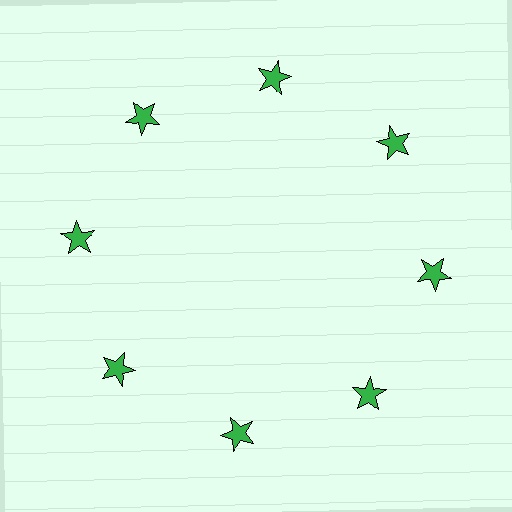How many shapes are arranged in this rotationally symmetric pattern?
There are 8 shapes, arranged in 8 groups of 1.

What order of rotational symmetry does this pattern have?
This pattern has 8-fold rotational symmetry.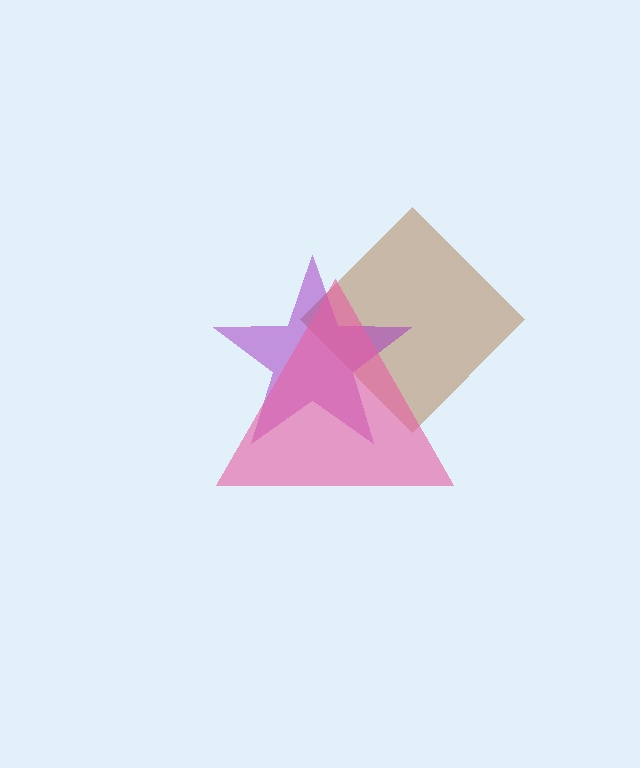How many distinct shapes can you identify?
There are 3 distinct shapes: a brown diamond, a purple star, a pink triangle.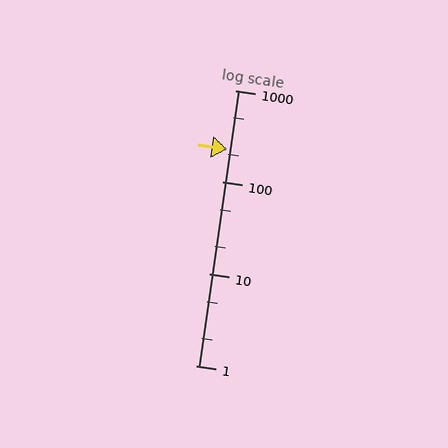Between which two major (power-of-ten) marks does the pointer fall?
The pointer is between 100 and 1000.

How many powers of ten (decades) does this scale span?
The scale spans 3 decades, from 1 to 1000.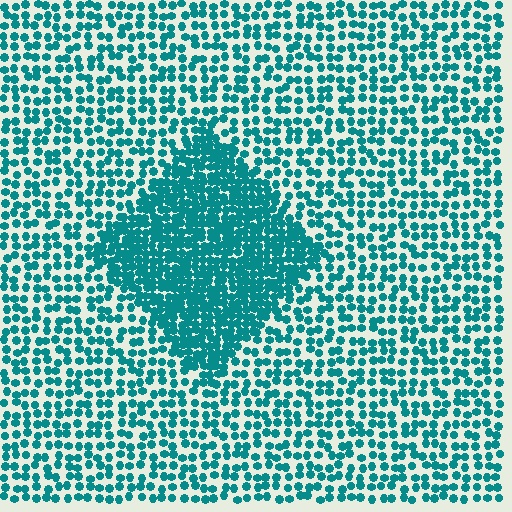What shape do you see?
I see a diamond.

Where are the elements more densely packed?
The elements are more densely packed inside the diamond boundary.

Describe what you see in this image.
The image contains small teal elements arranged at two different densities. A diamond-shaped region is visible where the elements are more densely packed than the surrounding area.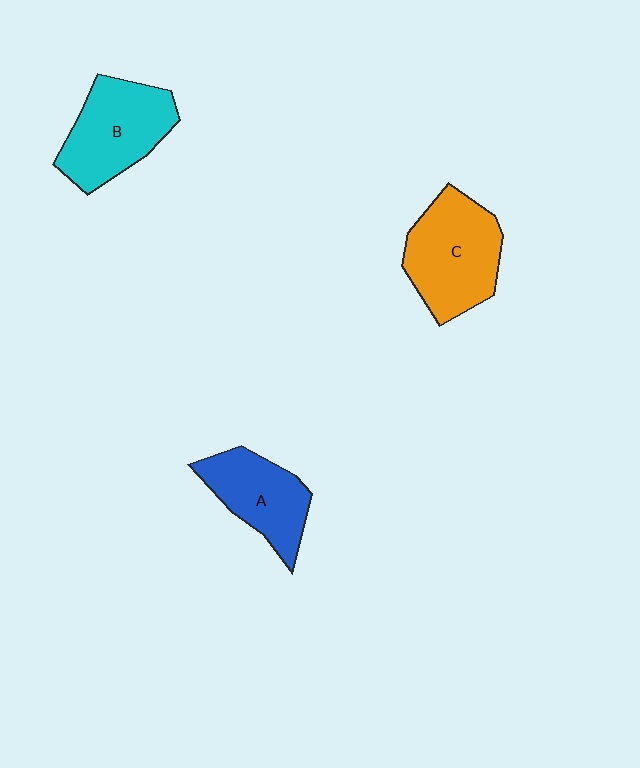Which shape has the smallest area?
Shape A (blue).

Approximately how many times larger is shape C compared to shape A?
Approximately 1.3 times.